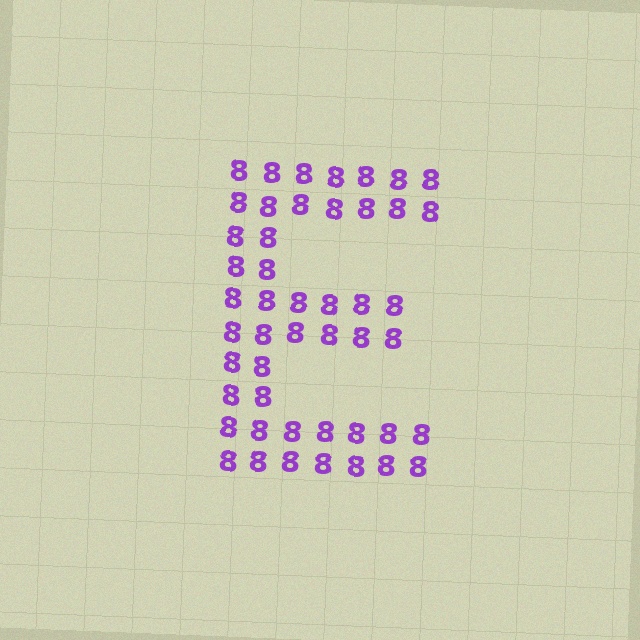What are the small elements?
The small elements are digit 8's.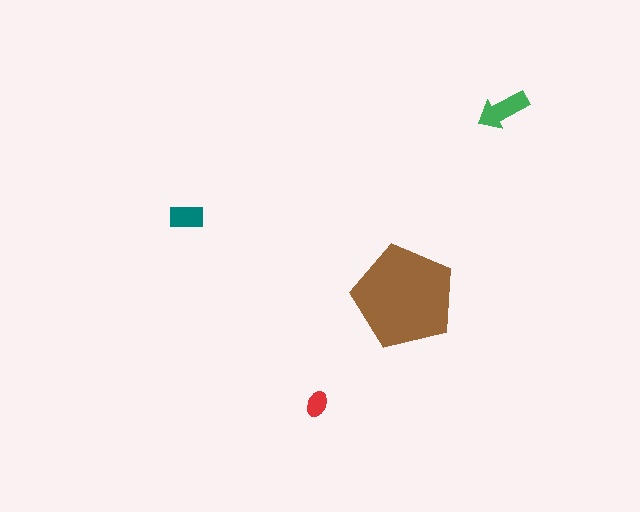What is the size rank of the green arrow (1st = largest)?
2nd.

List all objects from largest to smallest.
The brown pentagon, the green arrow, the teal rectangle, the red ellipse.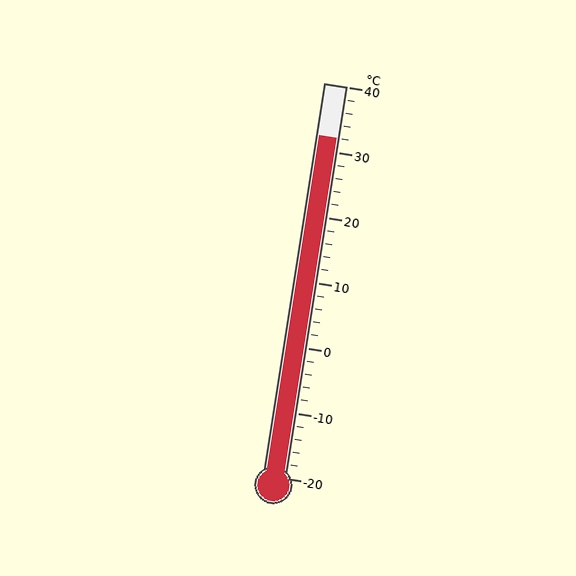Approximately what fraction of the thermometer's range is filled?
The thermometer is filled to approximately 85% of its range.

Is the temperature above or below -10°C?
The temperature is above -10°C.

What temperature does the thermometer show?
The thermometer shows approximately 32°C.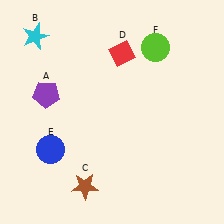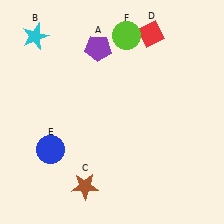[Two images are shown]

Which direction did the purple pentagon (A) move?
The purple pentagon (A) moved right.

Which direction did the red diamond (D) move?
The red diamond (D) moved right.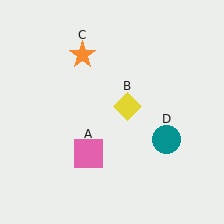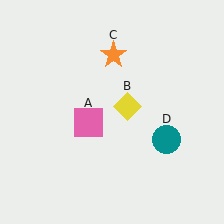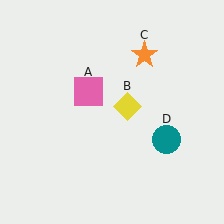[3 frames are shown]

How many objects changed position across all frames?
2 objects changed position: pink square (object A), orange star (object C).